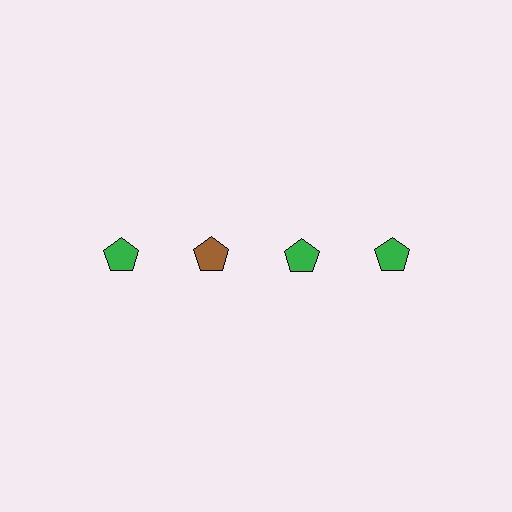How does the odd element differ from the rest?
It has a different color: brown instead of green.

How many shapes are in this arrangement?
There are 4 shapes arranged in a grid pattern.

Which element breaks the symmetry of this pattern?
The brown pentagon in the top row, second from left column breaks the symmetry. All other shapes are green pentagons.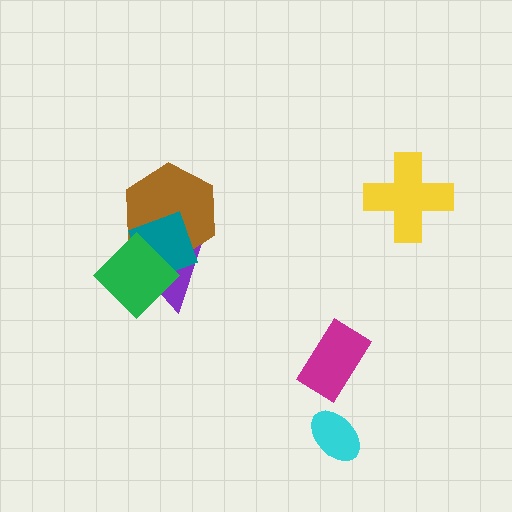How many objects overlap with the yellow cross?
0 objects overlap with the yellow cross.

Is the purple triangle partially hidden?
Yes, it is partially covered by another shape.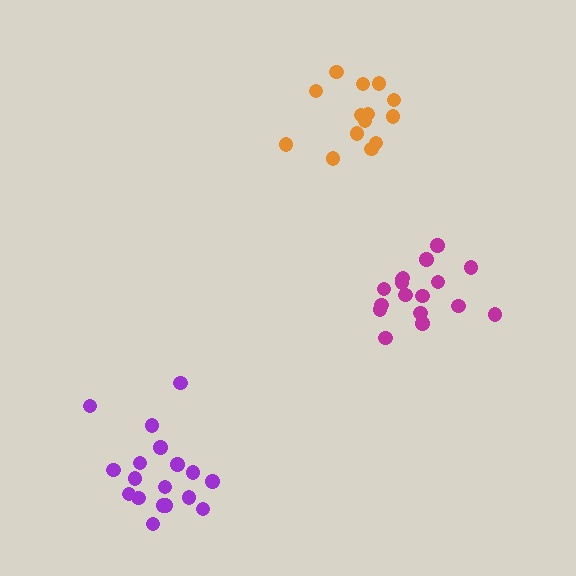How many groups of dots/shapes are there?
There are 3 groups.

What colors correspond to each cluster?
The clusters are colored: purple, magenta, orange.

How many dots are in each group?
Group 1: 18 dots, Group 2: 17 dots, Group 3: 14 dots (49 total).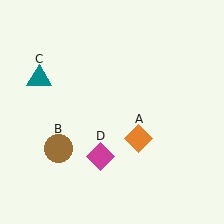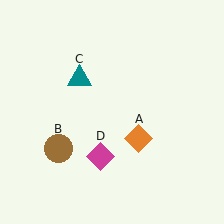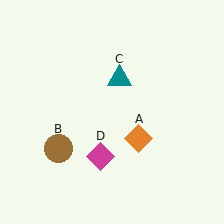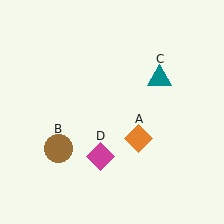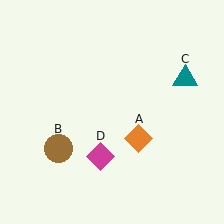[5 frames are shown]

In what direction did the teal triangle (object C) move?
The teal triangle (object C) moved right.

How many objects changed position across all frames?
1 object changed position: teal triangle (object C).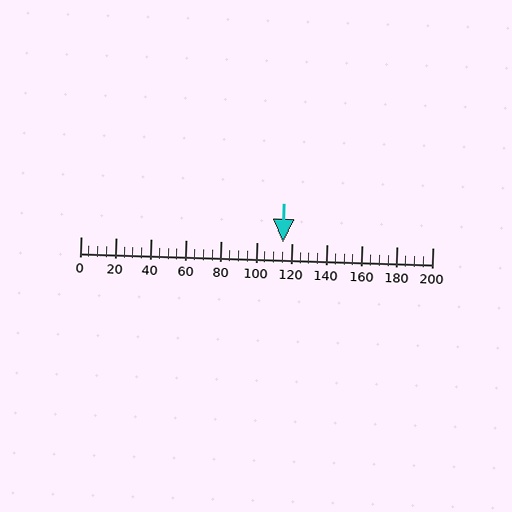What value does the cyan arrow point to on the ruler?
The cyan arrow points to approximately 115.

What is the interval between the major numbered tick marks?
The major tick marks are spaced 20 units apart.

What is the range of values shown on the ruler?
The ruler shows values from 0 to 200.